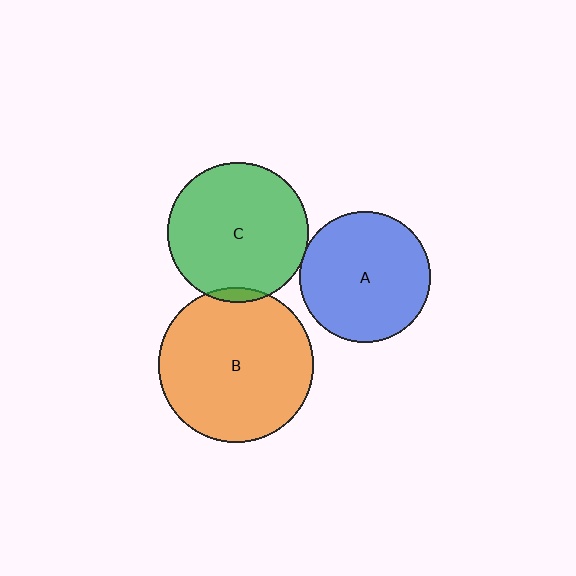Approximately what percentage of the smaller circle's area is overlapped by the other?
Approximately 5%.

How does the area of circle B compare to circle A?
Approximately 1.4 times.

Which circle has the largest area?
Circle B (orange).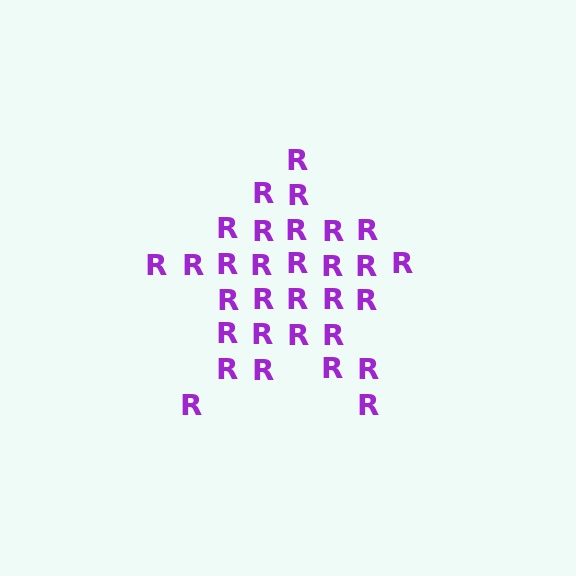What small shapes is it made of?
It is made of small letter R's.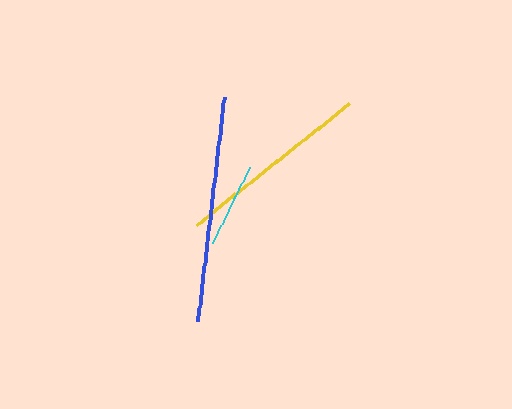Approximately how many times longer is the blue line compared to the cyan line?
The blue line is approximately 2.6 times the length of the cyan line.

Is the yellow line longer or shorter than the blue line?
The blue line is longer than the yellow line.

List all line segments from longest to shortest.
From longest to shortest: blue, yellow, cyan.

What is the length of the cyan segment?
The cyan segment is approximately 85 pixels long.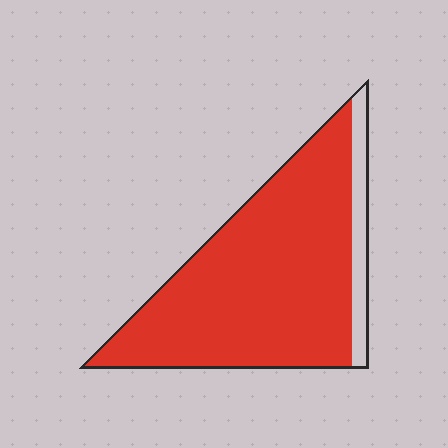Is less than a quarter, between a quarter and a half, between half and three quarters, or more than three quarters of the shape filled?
More than three quarters.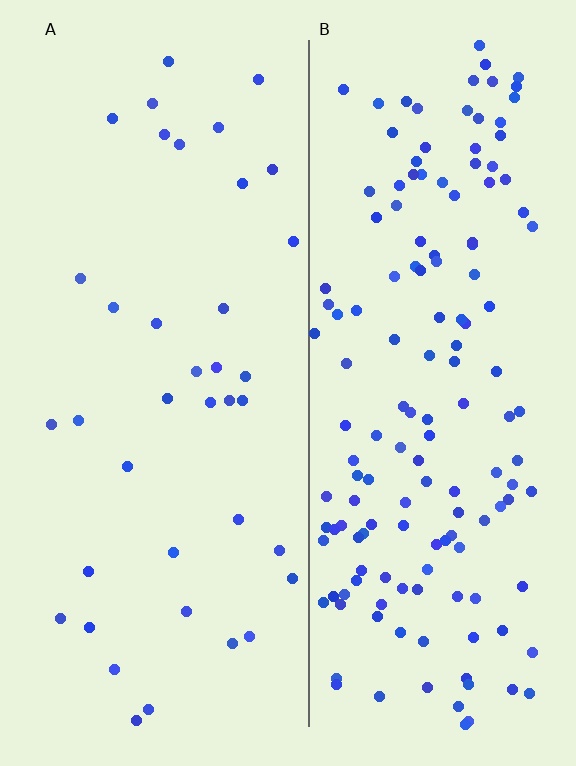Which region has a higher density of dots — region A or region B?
B (the right).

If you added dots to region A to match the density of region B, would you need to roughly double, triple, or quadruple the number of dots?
Approximately quadruple.